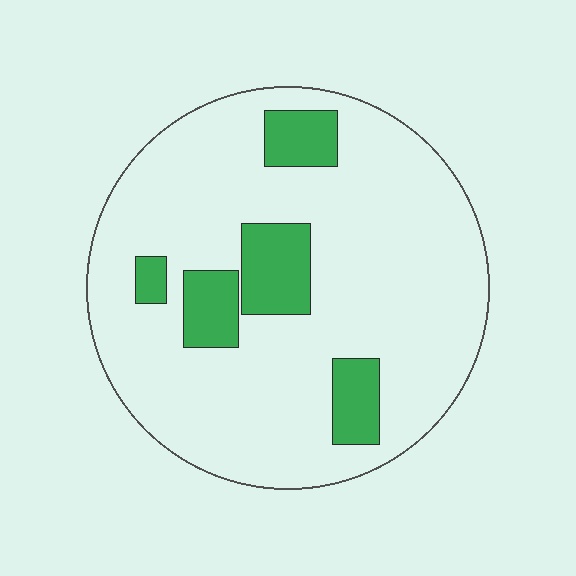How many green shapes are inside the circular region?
5.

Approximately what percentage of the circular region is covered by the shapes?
Approximately 15%.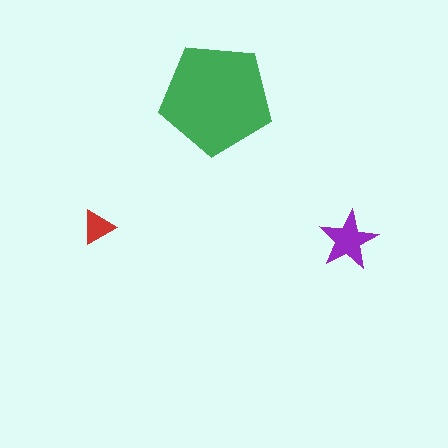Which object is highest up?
The green pentagon is topmost.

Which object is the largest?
The green pentagon.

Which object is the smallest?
The red triangle.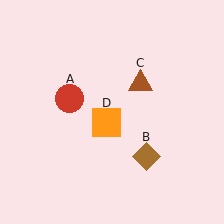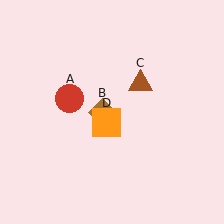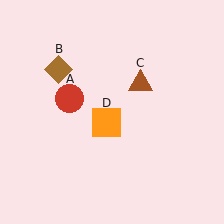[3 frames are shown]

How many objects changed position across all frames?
1 object changed position: brown diamond (object B).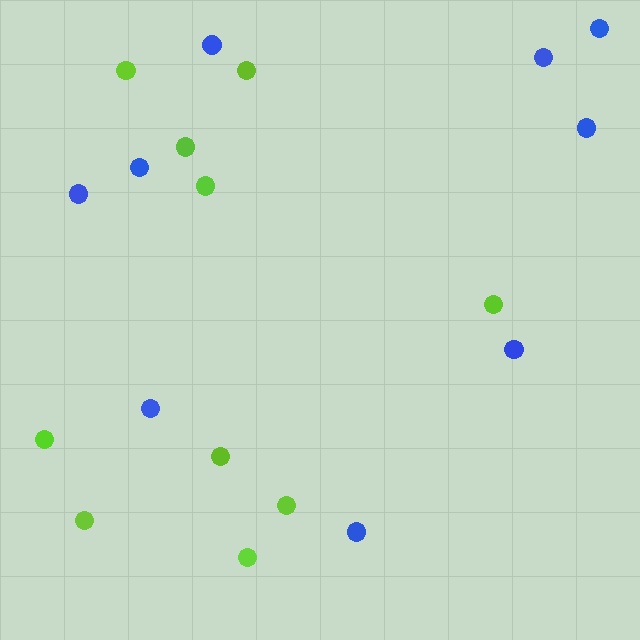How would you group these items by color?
There are 2 groups: one group of blue circles (9) and one group of lime circles (10).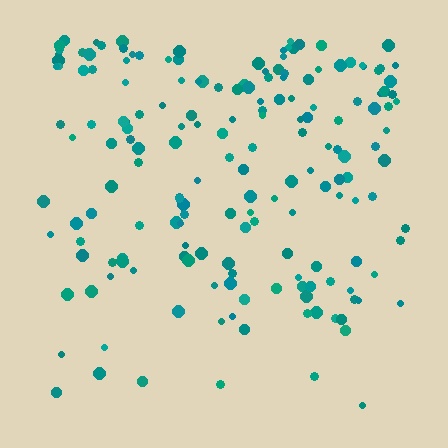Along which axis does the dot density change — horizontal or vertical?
Vertical.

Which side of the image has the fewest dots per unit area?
The bottom.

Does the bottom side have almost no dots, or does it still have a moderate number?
Still a moderate number, just noticeably fewer than the top.